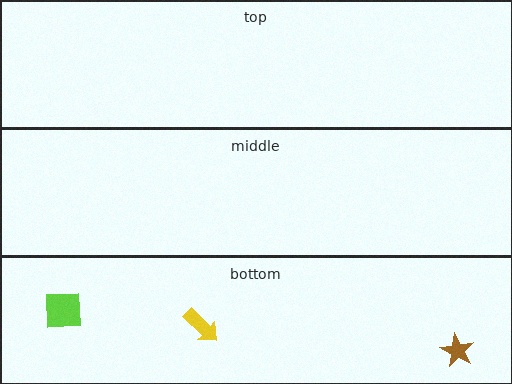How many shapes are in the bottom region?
3.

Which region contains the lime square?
The bottom region.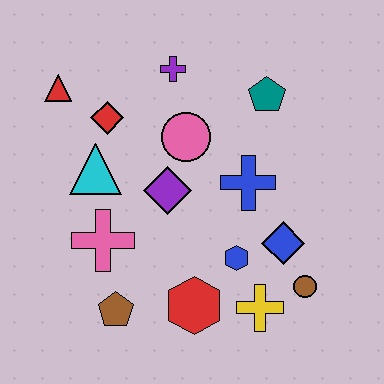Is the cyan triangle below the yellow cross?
No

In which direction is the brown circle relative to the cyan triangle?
The brown circle is to the right of the cyan triangle.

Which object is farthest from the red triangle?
The brown circle is farthest from the red triangle.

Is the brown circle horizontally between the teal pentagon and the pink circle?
No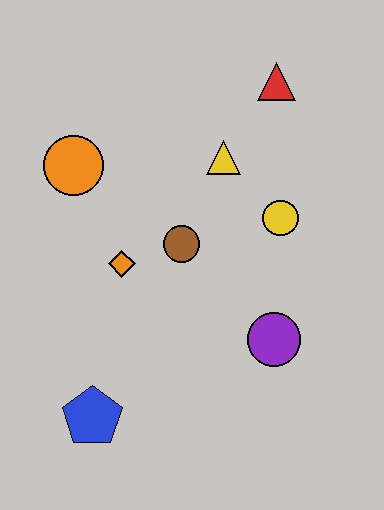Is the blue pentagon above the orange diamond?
No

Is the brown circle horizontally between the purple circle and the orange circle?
Yes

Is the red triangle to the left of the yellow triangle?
No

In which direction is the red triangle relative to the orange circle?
The red triangle is to the right of the orange circle.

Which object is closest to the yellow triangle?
The yellow circle is closest to the yellow triangle.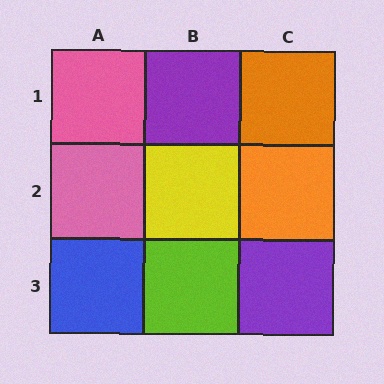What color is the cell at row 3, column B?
Lime.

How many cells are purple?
2 cells are purple.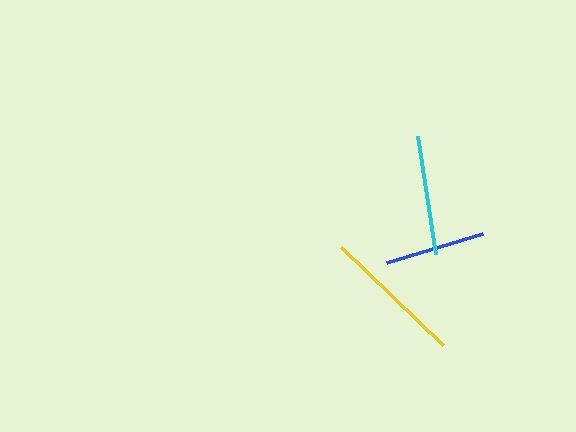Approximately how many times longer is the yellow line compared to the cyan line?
The yellow line is approximately 1.2 times the length of the cyan line.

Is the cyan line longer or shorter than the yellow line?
The yellow line is longer than the cyan line.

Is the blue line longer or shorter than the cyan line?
The cyan line is longer than the blue line.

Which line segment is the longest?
The yellow line is the longest at approximately 141 pixels.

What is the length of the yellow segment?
The yellow segment is approximately 141 pixels long.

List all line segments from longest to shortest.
From longest to shortest: yellow, cyan, blue.